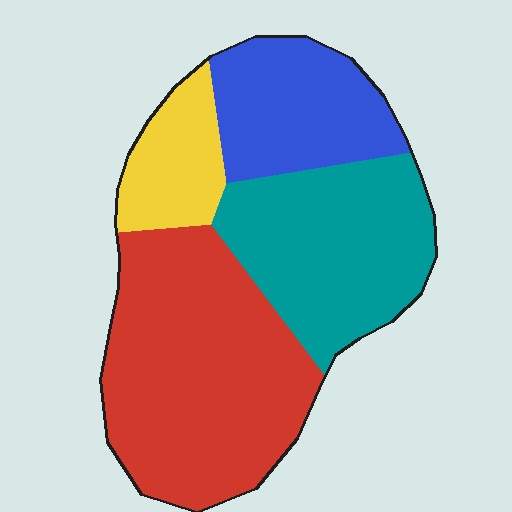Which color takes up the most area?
Red, at roughly 40%.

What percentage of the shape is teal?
Teal covers roughly 30% of the shape.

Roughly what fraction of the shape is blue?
Blue covers 19% of the shape.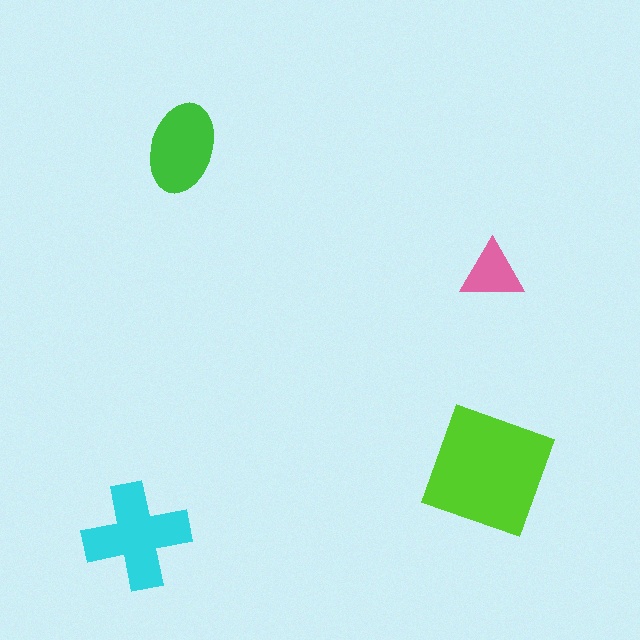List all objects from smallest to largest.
The pink triangle, the green ellipse, the cyan cross, the lime square.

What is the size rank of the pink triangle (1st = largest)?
4th.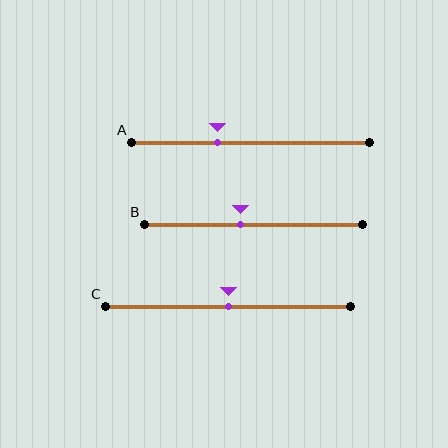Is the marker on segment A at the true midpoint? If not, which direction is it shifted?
No, the marker on segment A is shifted to the left by about 14% of the segment length.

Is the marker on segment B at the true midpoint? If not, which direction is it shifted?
No, the marker on segment B is shifted to the left by about 6% of the segment length.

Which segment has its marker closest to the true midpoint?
Segment C has its marker closest to the true midpoint.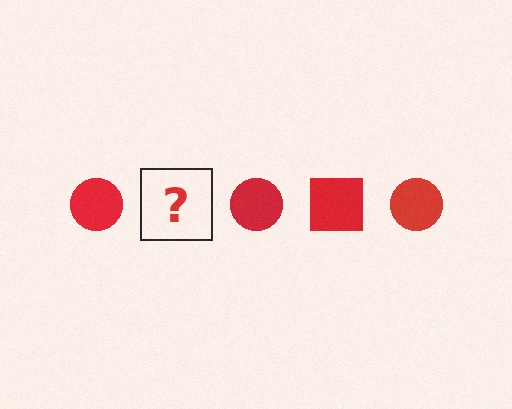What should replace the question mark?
The question mark should be replaced with a red square.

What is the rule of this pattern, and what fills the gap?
The rule is that the pattern cycles through circle, square shapes in red. The gap should be filled with a red square.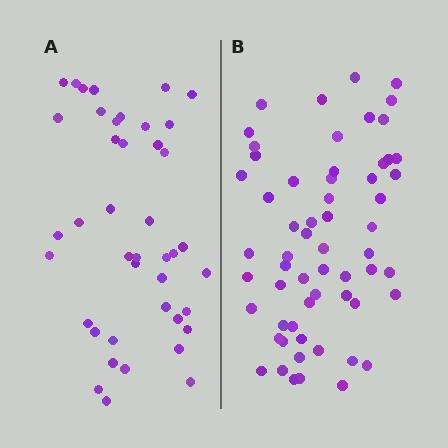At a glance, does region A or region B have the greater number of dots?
Region B (the right region) has more dots.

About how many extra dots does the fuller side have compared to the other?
Region B has approximately 20 more dots than region A.